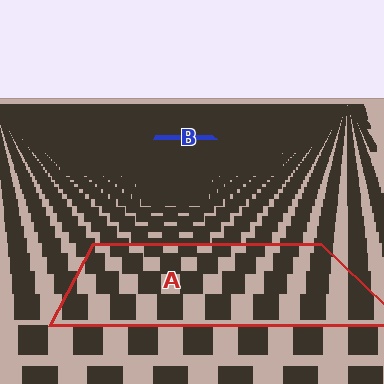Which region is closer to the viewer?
Region A is closer. The texture elements there are larger and more spread out.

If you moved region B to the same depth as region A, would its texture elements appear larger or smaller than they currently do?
They would appear larger. At a closer depth, the same texture elements are projected at a bigger on-screen size.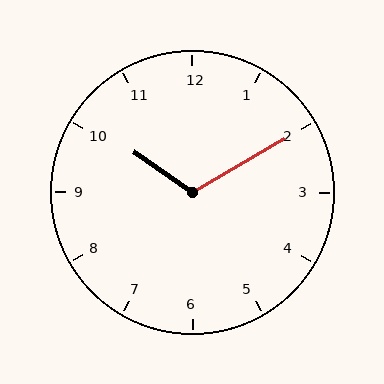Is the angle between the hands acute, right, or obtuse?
It is obtuse.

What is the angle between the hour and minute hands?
Approximately 115 degrees.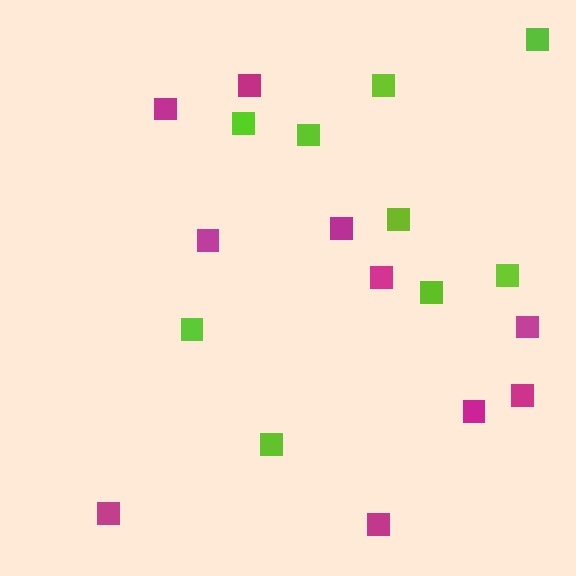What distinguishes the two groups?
There are 2 groups: one group of magenta squares (10) and one group of lime squares (9).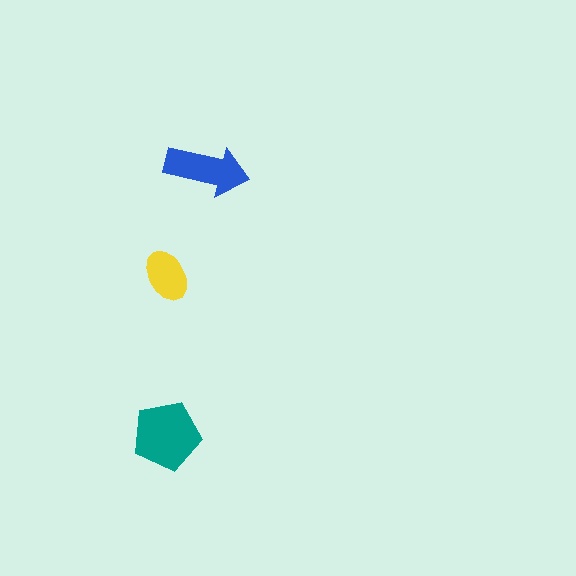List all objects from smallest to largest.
The yellow ellipse, the blue arrow, the teal pentagon.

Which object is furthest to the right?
The blue arrow is rightmost.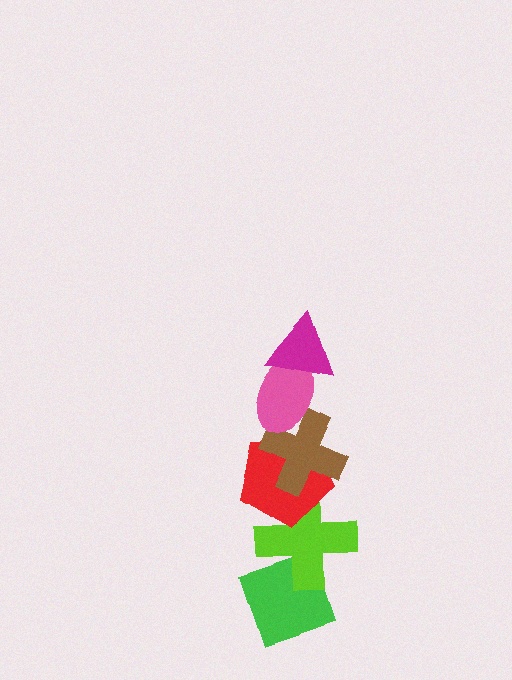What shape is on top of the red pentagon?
The brown cross is on top of the red pentagon.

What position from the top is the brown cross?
The brown cross is 3rd from the top.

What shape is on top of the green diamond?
The lime cross is on top of the green diamond.